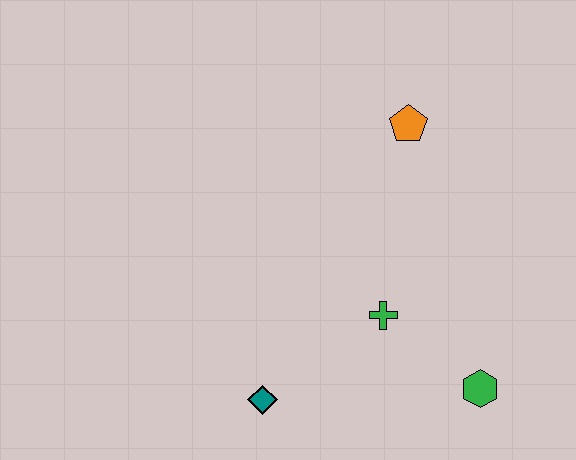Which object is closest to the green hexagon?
The green cross is closest to the green hexagon.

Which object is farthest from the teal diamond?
The orange pentagon is farthest from the teal diamond.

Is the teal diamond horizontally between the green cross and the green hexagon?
No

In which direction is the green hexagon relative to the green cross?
The green hexagon is to the right of the green cross.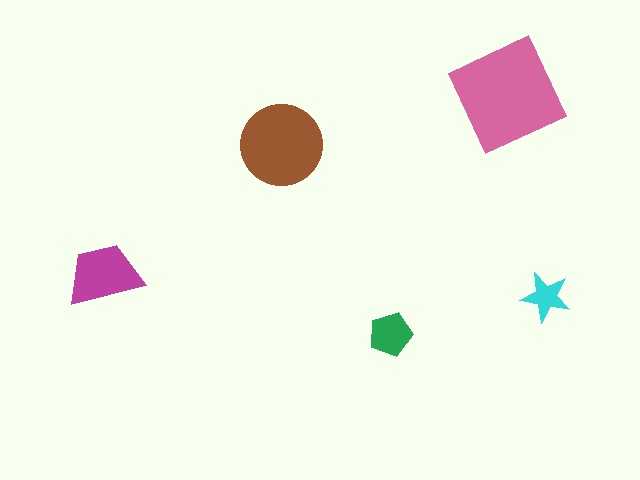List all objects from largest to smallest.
The pink diamond, the brown circle, the magenta trapezoid, the green pentagon, the cyan star.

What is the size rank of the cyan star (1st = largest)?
5th.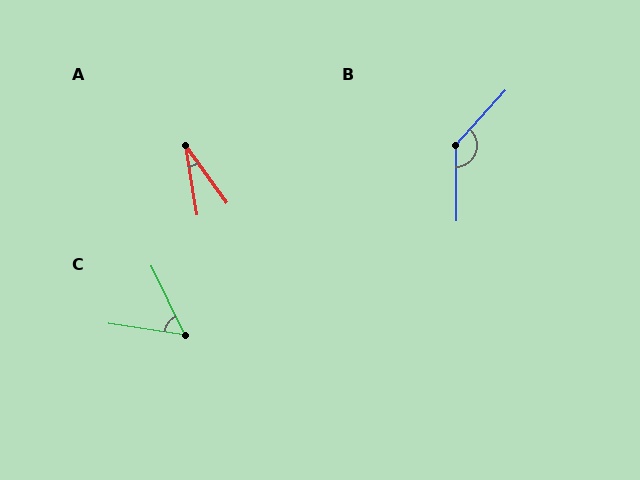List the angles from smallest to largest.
A (27°), C (55°), B (137°).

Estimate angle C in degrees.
Approximately 55 degrees.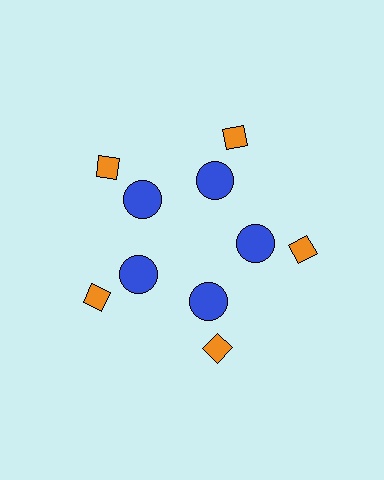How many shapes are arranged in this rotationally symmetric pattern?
There are 10 shapes, arranged in 5 groups of 2.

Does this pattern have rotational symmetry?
Yes, this pattern has 5-fold rotational symmetry. It looks the same after rotating 72 degrees around the center.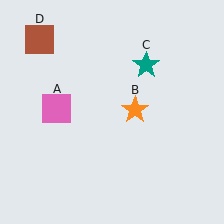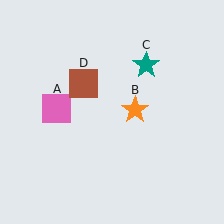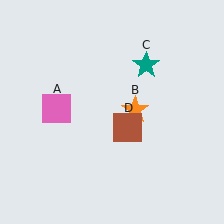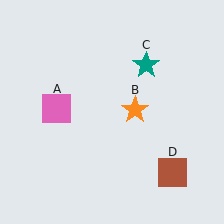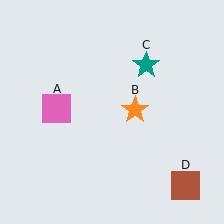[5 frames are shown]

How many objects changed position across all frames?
1 object changed position: brown square (object D).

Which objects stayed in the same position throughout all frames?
Pink square (object A) and orange star (object B) and teal star (object C) remained stationary.